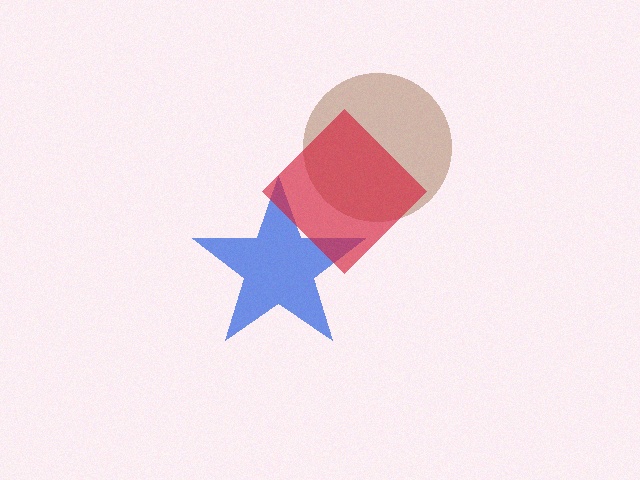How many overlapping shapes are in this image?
There are 3 overlapping shapes in the image.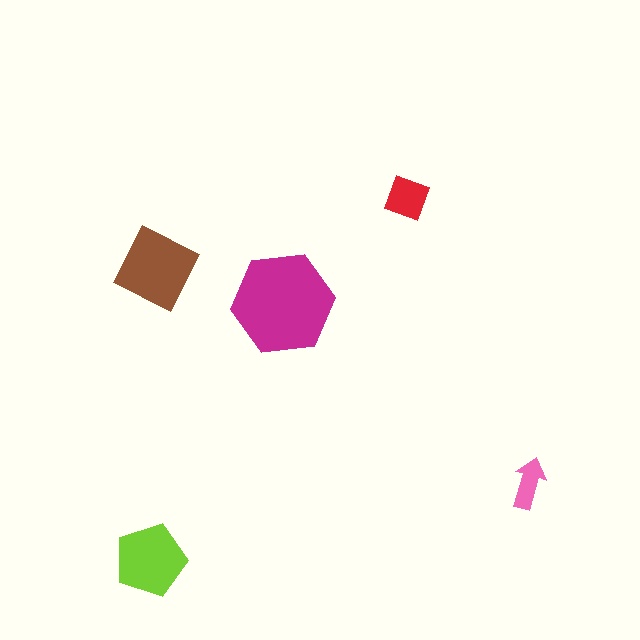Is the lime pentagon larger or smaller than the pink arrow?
Larger.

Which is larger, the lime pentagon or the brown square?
The brown square.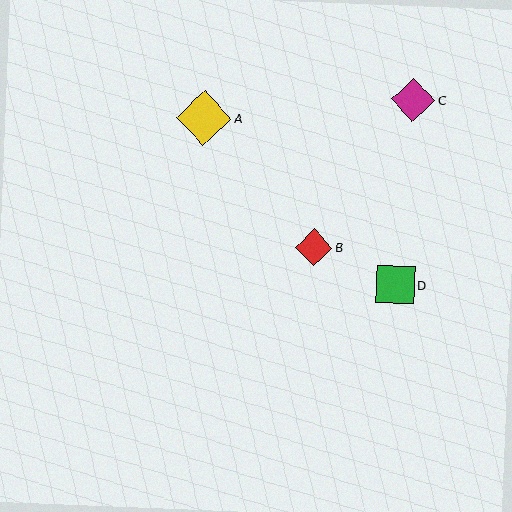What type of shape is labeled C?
Shape C is a magenta diamond.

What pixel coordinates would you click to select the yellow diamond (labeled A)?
Click at (204, 118) to select the yellow diamond A.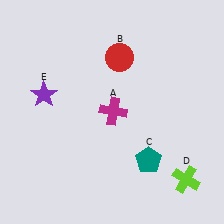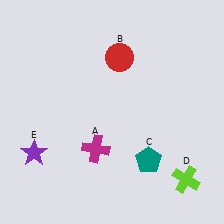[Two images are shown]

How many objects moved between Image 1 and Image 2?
2 objects moved between the two images.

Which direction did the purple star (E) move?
The purple star (E) moved down.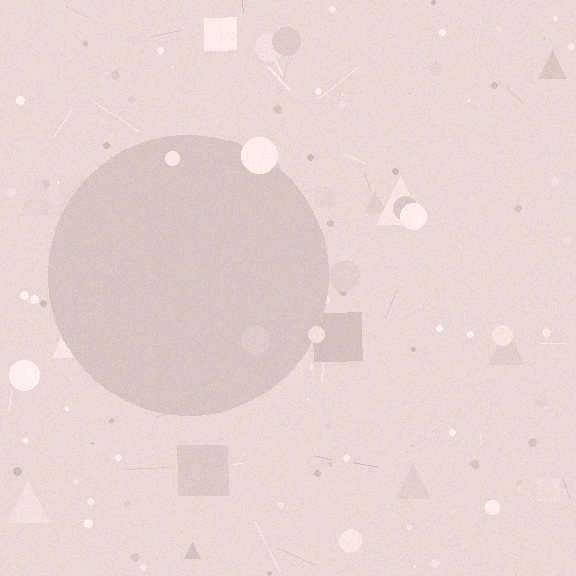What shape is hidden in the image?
A circle is hidden in the image.